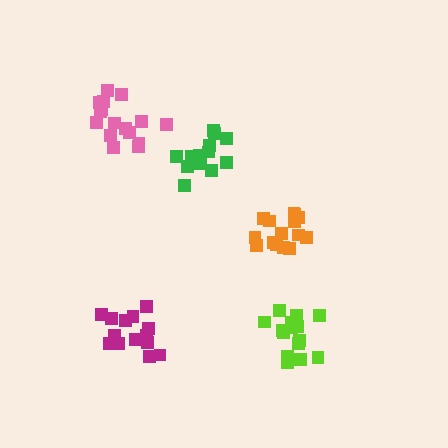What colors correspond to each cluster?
The clusters are colored: pink, orange, lime, magenta, green.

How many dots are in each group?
Group 1: 16 dots, Group 2: 15 dots, Group 3: 16 dots, Group 4: 14 dots, Group 5: 14 dots (75 total).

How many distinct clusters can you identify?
There are 5 distinct clusters.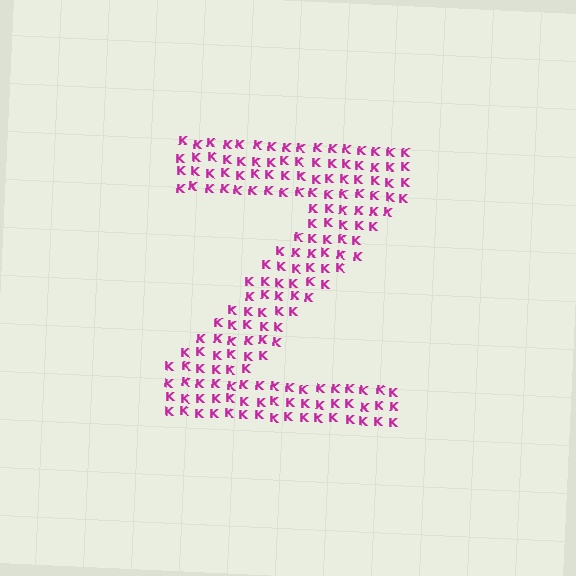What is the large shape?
The large shape is the letter Z.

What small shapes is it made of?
It is made of small letter K's.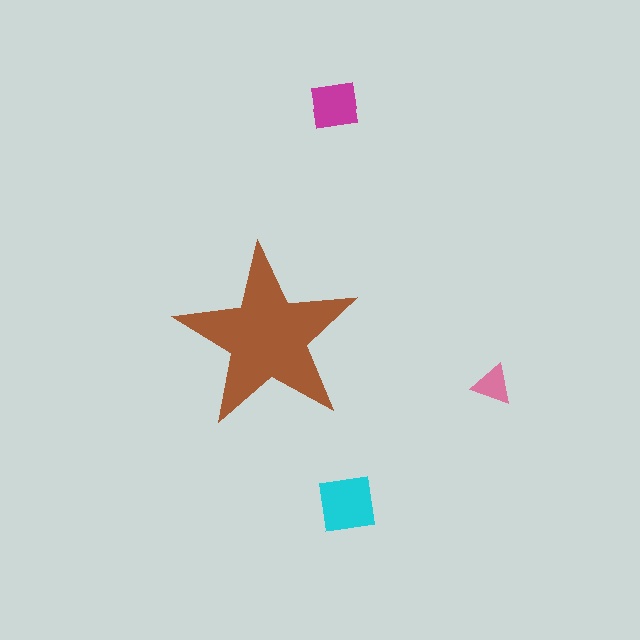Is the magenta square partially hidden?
No, the magenta square is fully visible.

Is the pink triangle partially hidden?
No, the pink triangle is fully visible.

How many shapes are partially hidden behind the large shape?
0 shapes are partially hidden.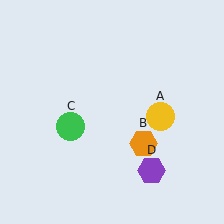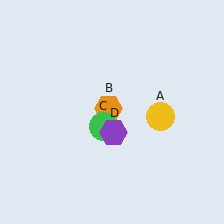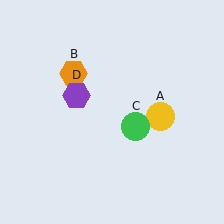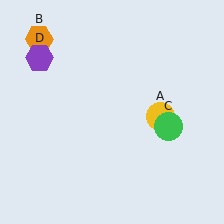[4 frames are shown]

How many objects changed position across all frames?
3 objects changed position: orange hexagon (object B), green circle (object C), purple hexagon (object D).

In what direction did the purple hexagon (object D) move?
The purple hexagon (object D) moved up and to the left.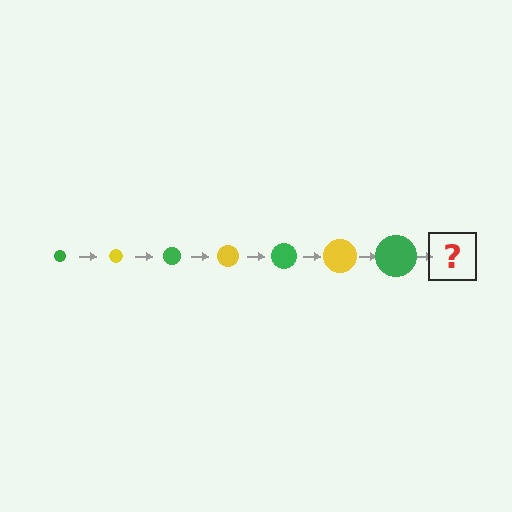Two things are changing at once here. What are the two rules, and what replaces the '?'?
The two rules are that the circle grows larger each step and the color cycles through green and yellow. The '?' should be a yellow circle, larger than the previous one.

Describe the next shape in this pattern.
It should be a yellow circle, larger than the previous one.